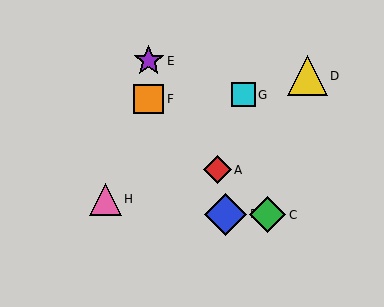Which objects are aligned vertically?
Objects E, F are aligned vertically.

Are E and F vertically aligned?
Yes, both are at x≈149.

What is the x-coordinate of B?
Object B is at x≈225.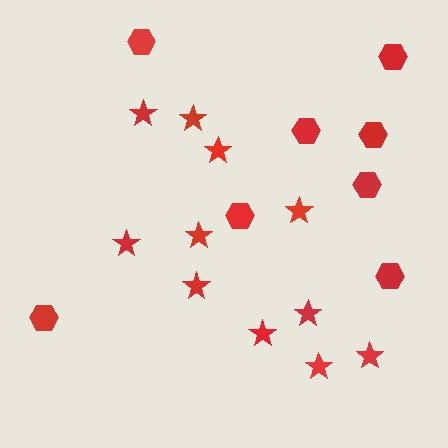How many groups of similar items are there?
There are 2 groups: one group of stars (11) and one group of hexagons (8).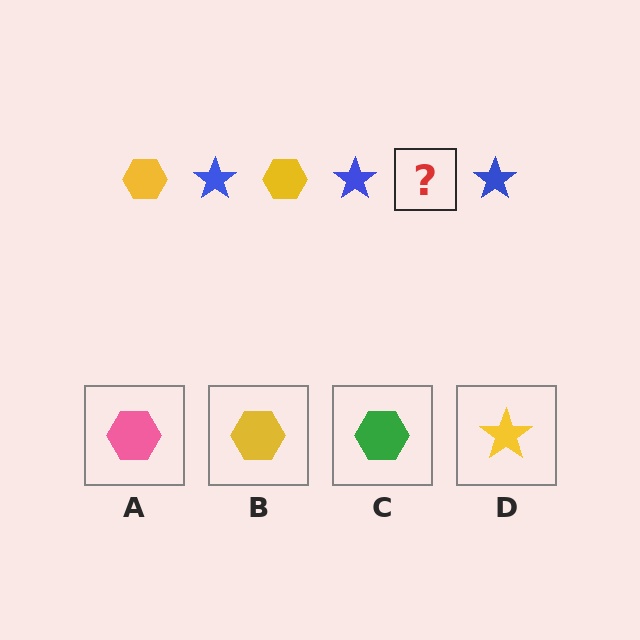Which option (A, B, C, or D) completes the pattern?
B.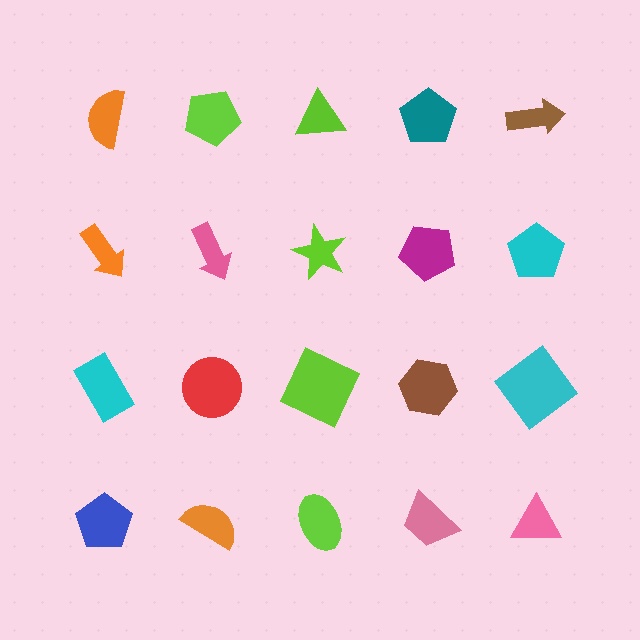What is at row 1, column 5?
A brown arrow.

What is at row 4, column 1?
A blue pentagon.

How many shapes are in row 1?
5 shapes.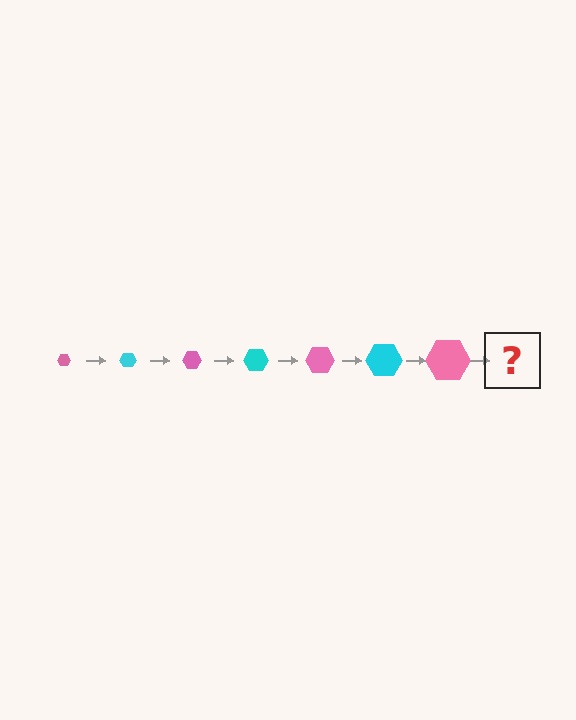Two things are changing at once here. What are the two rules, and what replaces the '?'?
The two rules are that the hexagon grows larger each step and the color cycles through pink and cyan. The '?' should be a cyan hexagon, larger than the previous one.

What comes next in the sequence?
The next element should be a cyan hexagon, larger than the previous one.